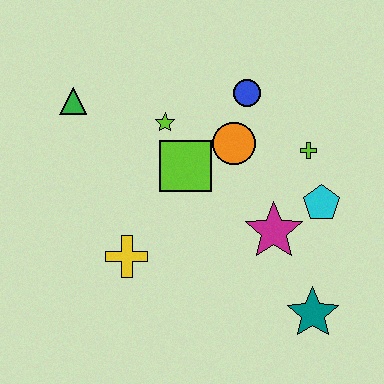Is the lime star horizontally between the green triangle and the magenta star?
Yes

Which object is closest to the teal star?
The magenta star is closest to the teal star.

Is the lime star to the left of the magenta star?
Yes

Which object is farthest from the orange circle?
The teal star is farthest from the orange circle.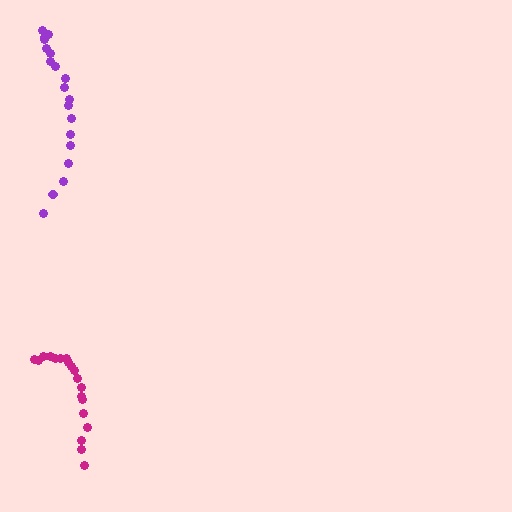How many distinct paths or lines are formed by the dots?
There are 2 distinct paths.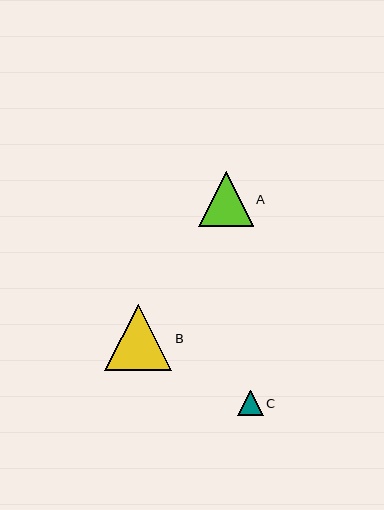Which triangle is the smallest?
Triangle C is the smallest with a size of approximately 26 pixels.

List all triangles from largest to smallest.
From largest to smallest: B, A, C.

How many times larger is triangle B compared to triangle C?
Triangle B is approximately 2.6 times the size of triangle C.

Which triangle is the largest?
Triangle B is the largest with a size of approximately 67 pixels.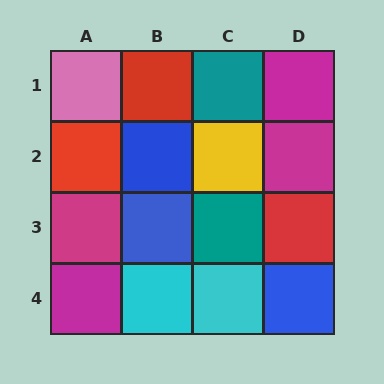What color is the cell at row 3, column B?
Blue.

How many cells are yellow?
1 cell is yellow.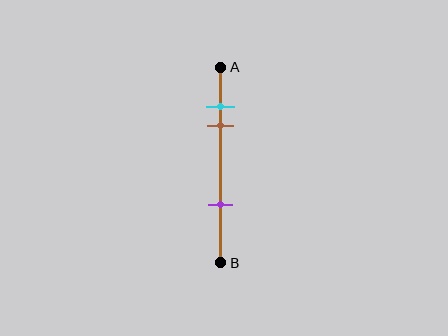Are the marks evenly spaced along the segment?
No, the marks are not evenly spaced.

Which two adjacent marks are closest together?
The cyan and brown marks are the closest adjacent pair.